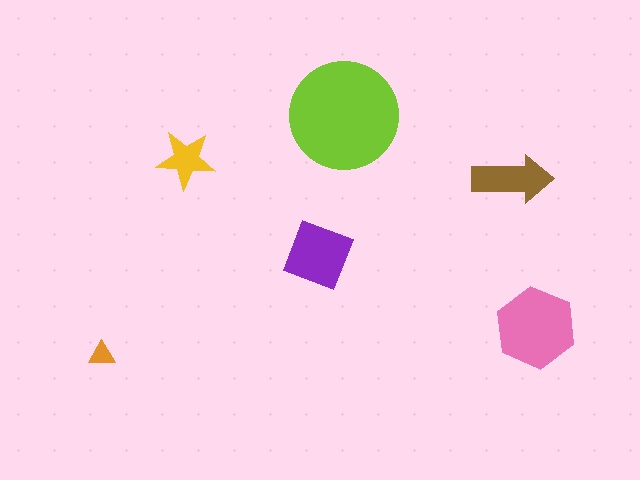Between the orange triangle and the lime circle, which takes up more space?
The lime circle.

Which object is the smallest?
The orange triangle.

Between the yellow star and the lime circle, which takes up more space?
The lime circle.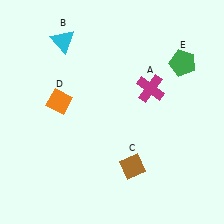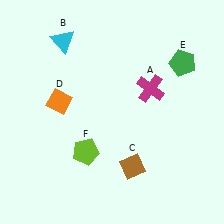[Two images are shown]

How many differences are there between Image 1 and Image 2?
There is 1 difference between the two images.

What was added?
A lime pentagon (F) was added in Image 2.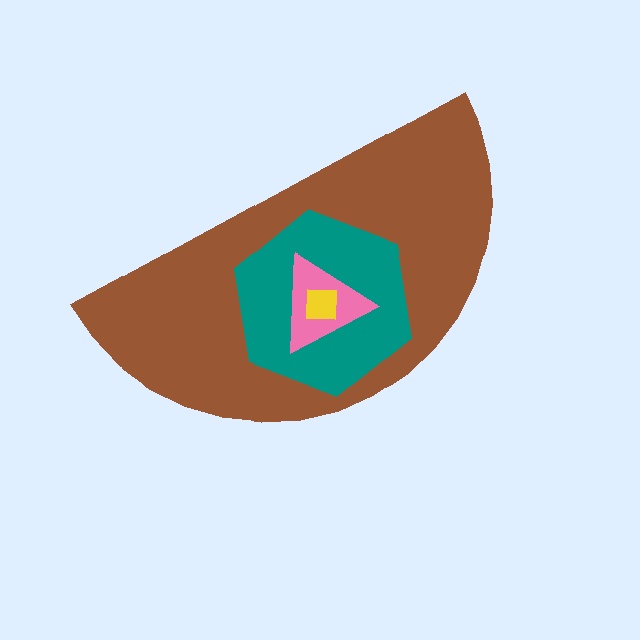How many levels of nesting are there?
4.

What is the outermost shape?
The brown semicircle.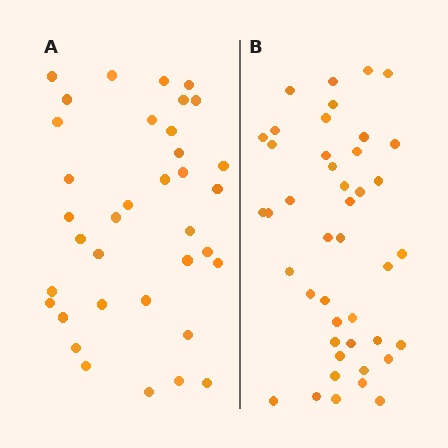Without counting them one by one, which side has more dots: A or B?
Region B (the right region) has more dots.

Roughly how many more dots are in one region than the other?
Region B has roughly 8 or so more dots than region A.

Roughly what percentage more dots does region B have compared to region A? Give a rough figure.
About 20% more.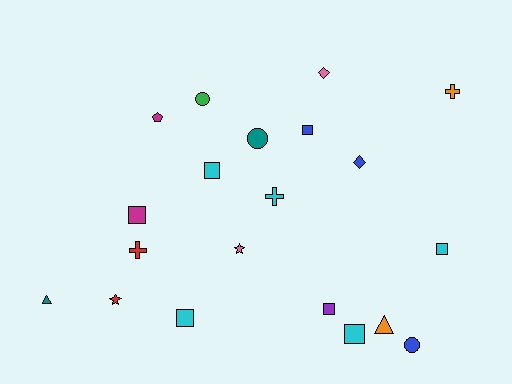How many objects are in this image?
There are 20 objects.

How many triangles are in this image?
There are 2 triangles.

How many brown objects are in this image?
There are no brown objects.